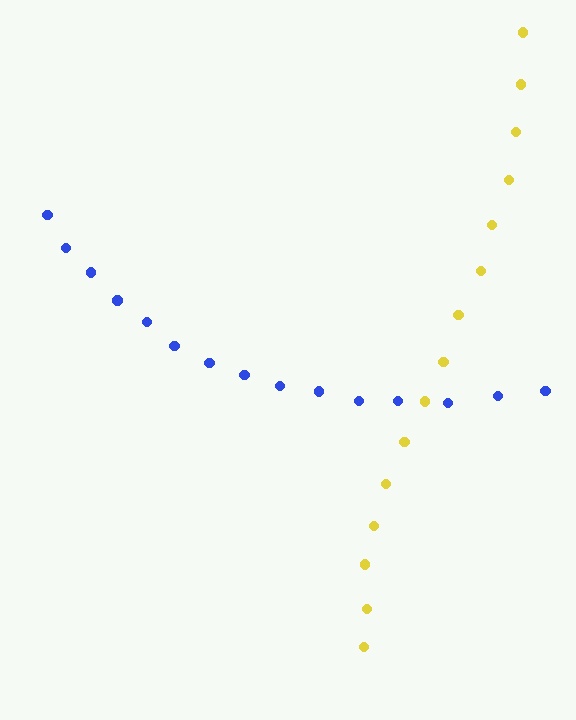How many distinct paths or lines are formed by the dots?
There are 2 distinct paths.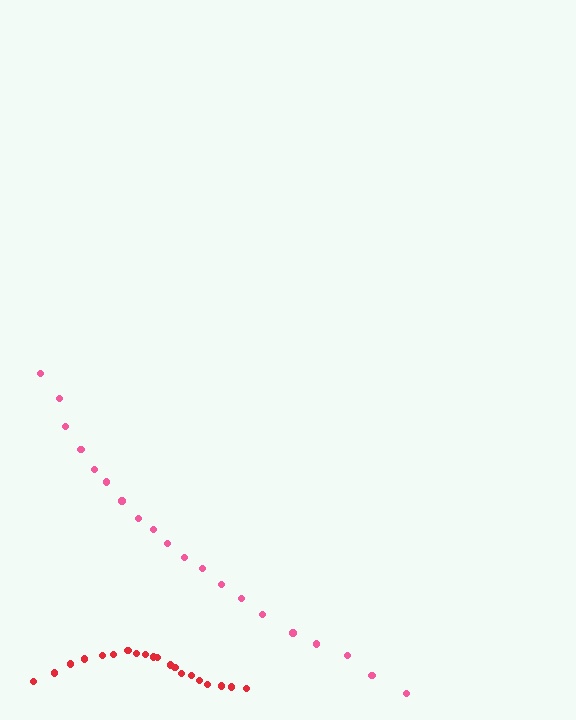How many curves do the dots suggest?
There are 2 distinct paths.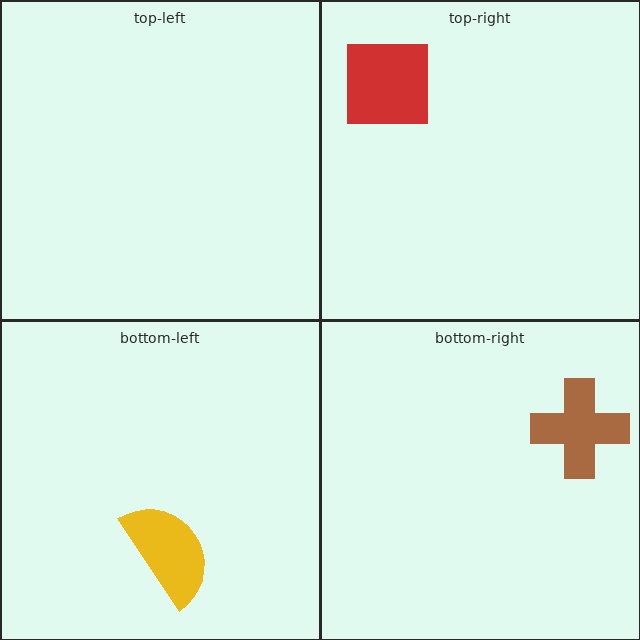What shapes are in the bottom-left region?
The yellow semicircle.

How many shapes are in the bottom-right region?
1.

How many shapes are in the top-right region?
1.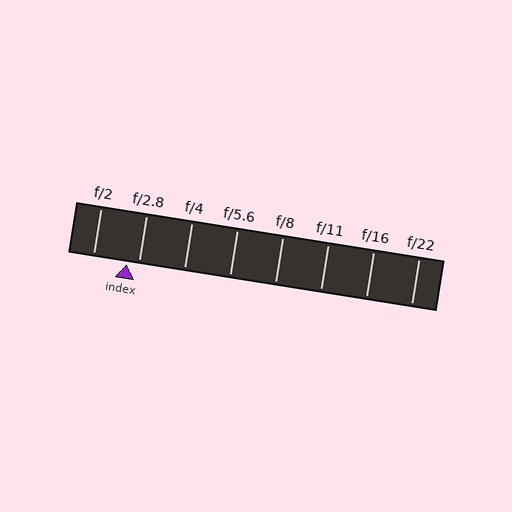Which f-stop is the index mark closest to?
The index mark is closest to f/2.8.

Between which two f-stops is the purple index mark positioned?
The index mark is between f/2 and f/2.8.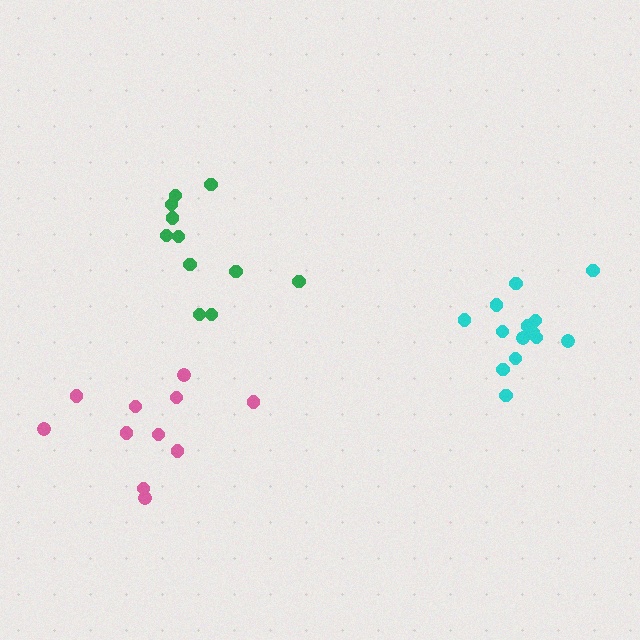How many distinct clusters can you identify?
There are 3 distinct clusters.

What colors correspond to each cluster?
The clusters are colored: green, pink, cyan.